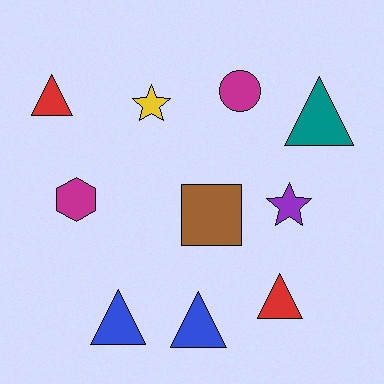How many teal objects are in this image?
There is 1 teal object.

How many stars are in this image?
There are 2 stars.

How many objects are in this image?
There are 10 objects.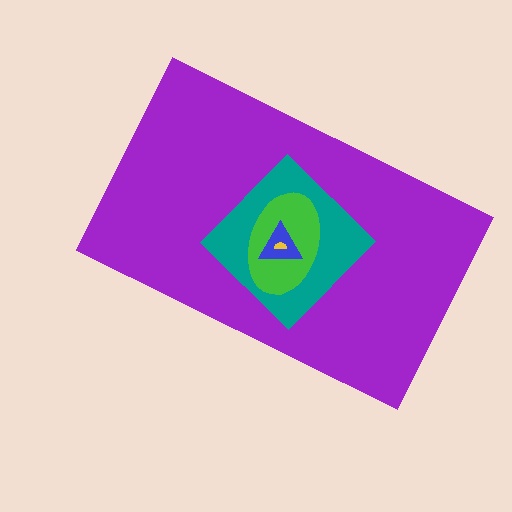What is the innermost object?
The yellow semicircle.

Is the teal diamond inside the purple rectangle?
Yes.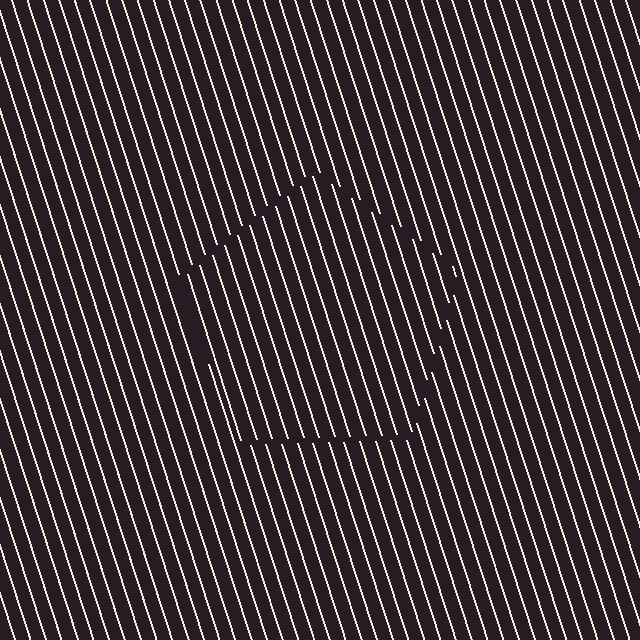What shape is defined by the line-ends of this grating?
An illusory pentagon. The interior of the shape contains the same grating, shifted by half a period — the contour is defined by the phase discontinuity where line-ends from the inner and outer gratings abut.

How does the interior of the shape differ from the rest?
The interior of the shape contains the same grating, shifted by half a period — the contour is defined by the phase discontinuity where line-ends from the inner and outer gratings abut.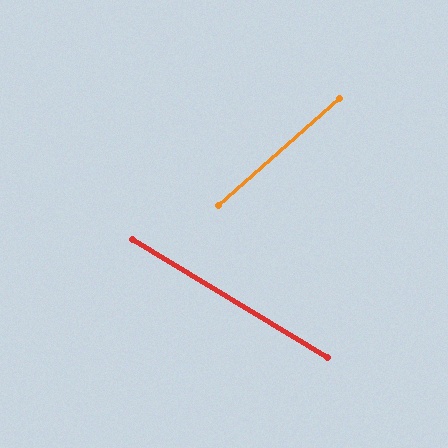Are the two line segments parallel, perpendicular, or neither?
Neither parallel nor perpendicular — they differ by about 73°.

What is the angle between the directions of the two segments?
Approximately 73 degrees.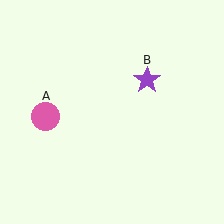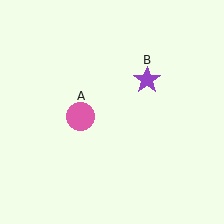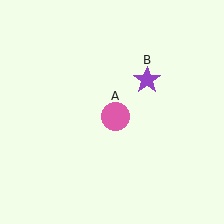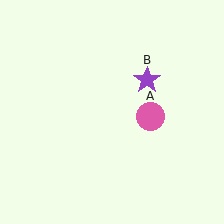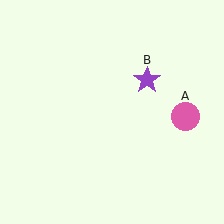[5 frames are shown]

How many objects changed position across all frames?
1 object changed position: pink circle (object A).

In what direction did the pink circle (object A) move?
The pink circle (object A) moved right.